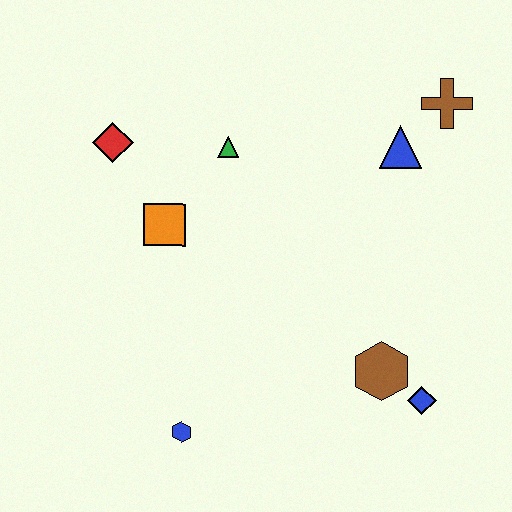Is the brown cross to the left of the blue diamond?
No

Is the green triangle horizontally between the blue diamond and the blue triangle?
No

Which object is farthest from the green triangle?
The blue diamond is farthest from the green triangle.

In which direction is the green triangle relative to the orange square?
The green triangle is above the orange square.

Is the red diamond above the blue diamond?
Yes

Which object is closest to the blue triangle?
The brown cross is closest to the blue triangle.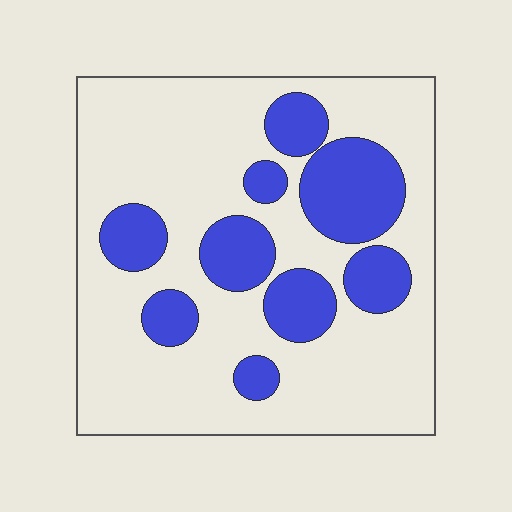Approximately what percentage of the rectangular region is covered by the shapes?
Approximately 25%.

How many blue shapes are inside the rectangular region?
9.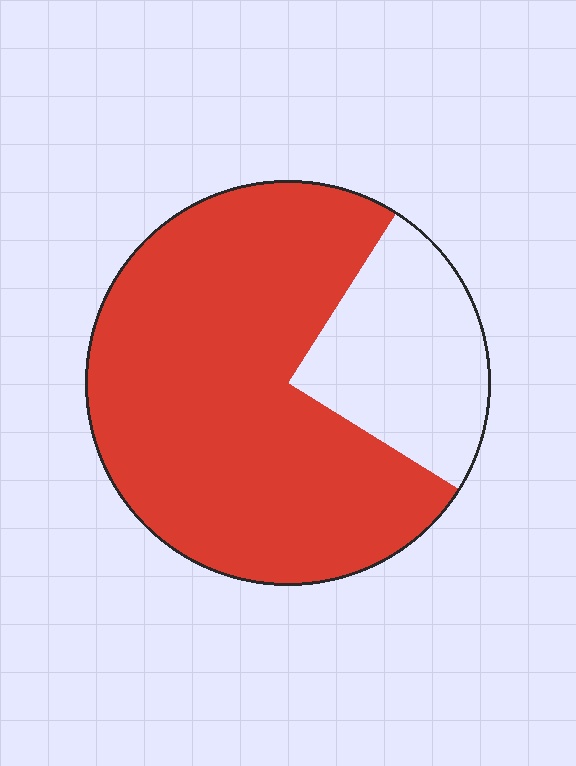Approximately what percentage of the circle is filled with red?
Approximately 75%.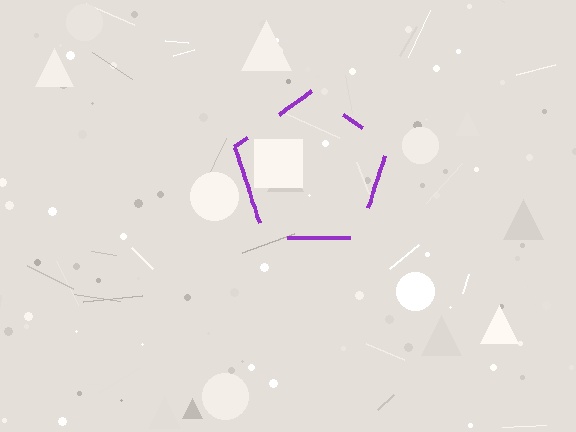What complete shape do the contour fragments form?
The contour fragments form a pentagon.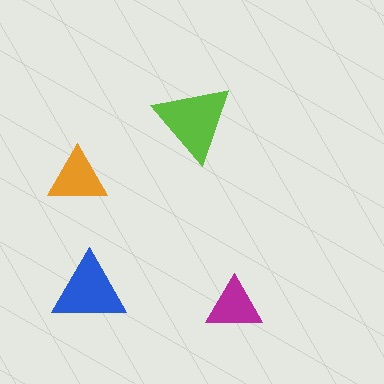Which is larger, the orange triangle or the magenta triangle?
The orange one.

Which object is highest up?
The lime triangle is topmost.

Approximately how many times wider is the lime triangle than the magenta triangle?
About 1.5 times wider.